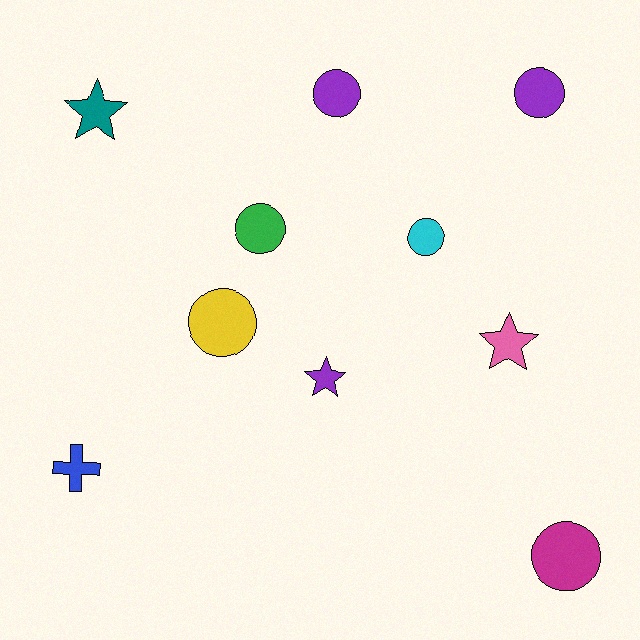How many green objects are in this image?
There is 1 green object.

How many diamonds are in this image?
There are no diamonds.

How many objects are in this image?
There are 10 objects.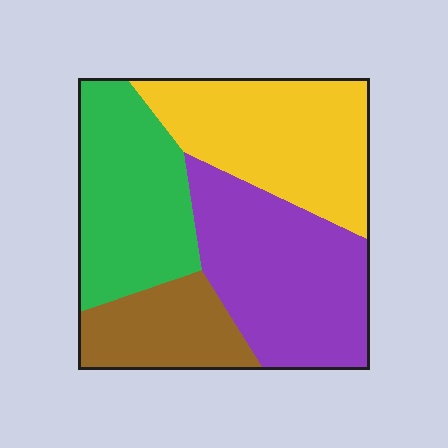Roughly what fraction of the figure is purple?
Purple takes up between a sixth and a third of the figure.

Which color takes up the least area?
Brown, at roughly 15%.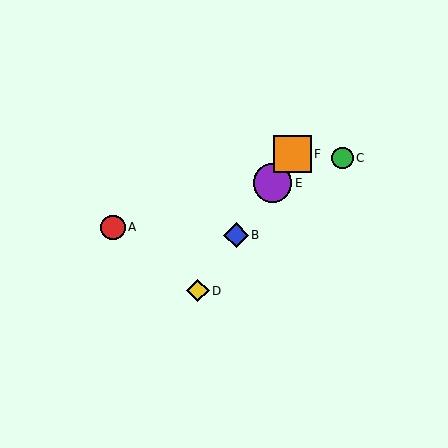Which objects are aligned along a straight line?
Objects B, D, E, F are aligned along a straight line.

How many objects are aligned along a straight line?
4 objects (B, D, E, F) are aligned along a straight line.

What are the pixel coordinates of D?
Object D is at (198, 291).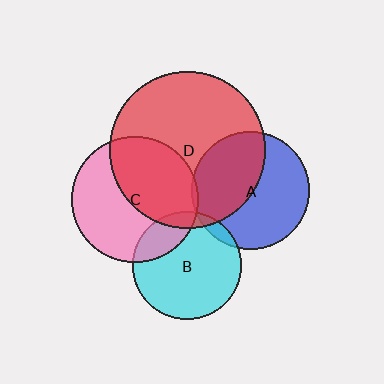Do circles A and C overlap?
Yes.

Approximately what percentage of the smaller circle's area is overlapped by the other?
Approximately 5%.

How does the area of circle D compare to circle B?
Approximately 2.1 times.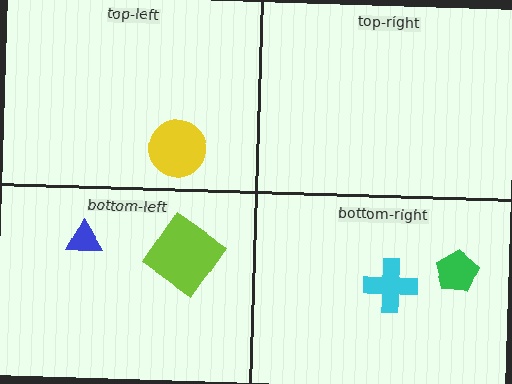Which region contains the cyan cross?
The bottom-right region.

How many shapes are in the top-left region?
1.